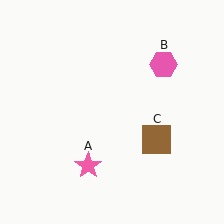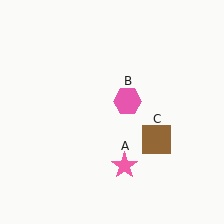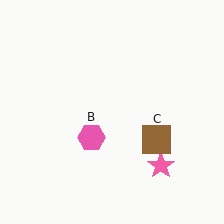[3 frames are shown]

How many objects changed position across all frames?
2 objects changed position: pink star (object A), pink hexagon (object B).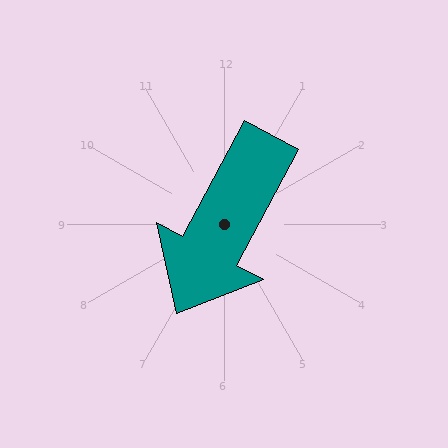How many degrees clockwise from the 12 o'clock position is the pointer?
Approximately 208 degrees.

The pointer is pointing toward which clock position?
Roughly 7 o'clock.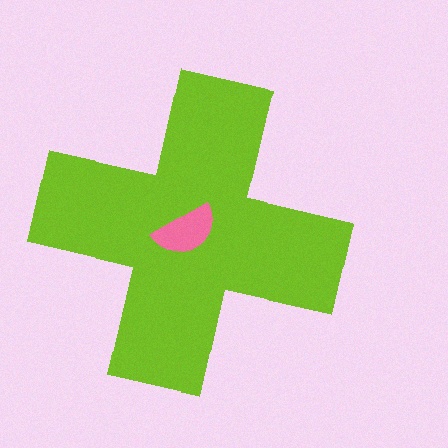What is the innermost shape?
The pink semicircle.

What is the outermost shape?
The lime cross.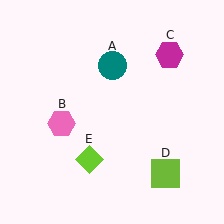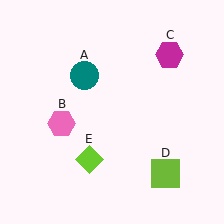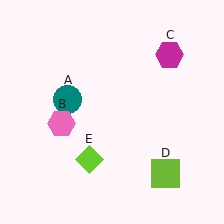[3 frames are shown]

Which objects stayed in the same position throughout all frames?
Pink hexagon (object B) and magenta hexagon (object C) and lime square (object D) and lime diamond (object E) remained stationary.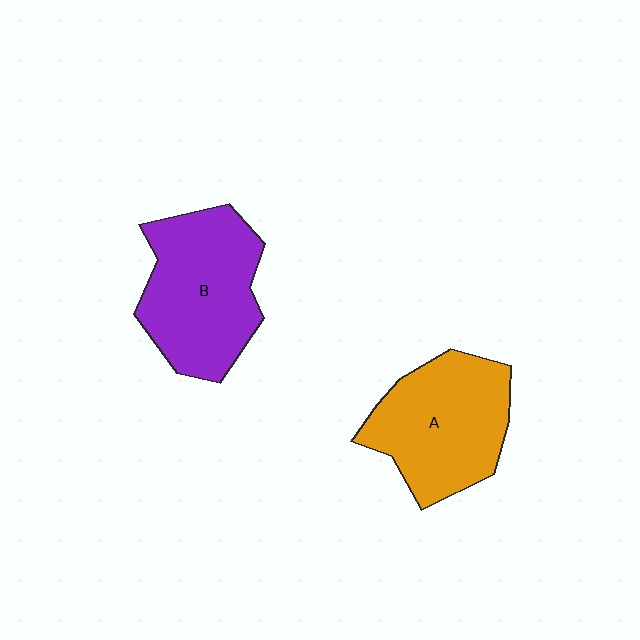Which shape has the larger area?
Shape B (purple).